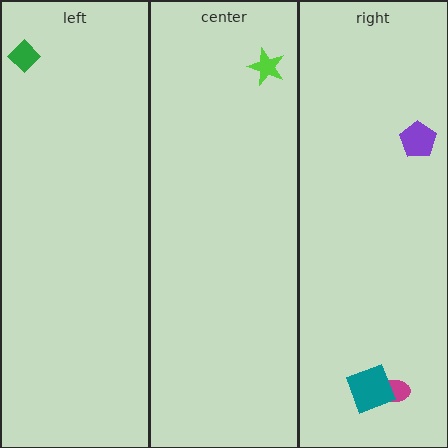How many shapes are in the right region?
3.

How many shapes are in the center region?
1.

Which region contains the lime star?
The center region.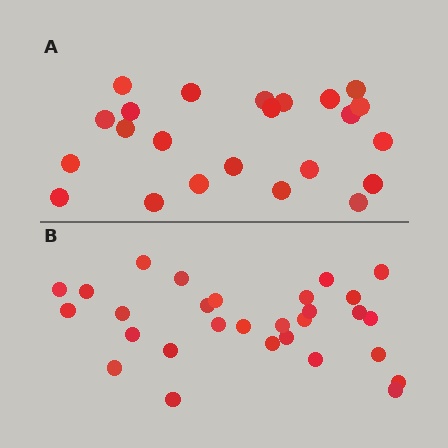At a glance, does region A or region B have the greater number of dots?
Region B (the bottom region) has more dots.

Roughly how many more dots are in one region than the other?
Region B has about 6 more dots than region A.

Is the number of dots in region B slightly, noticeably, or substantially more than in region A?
Region B has noticeably more, but not dramatically so. The ratio is roughly 1.3 to 1.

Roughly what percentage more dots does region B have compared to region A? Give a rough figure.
About 25% more.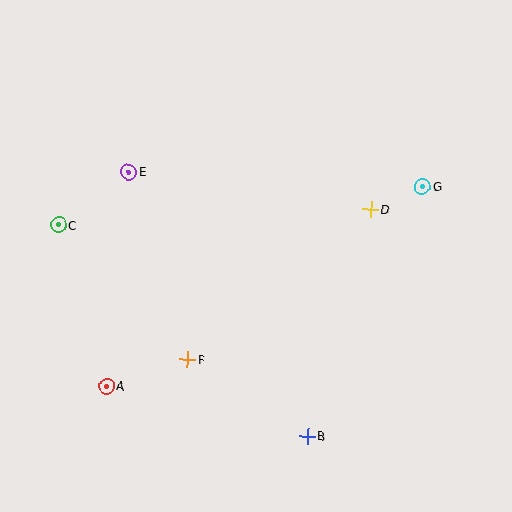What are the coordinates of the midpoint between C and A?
The midpoint between C and A is at (83, 305).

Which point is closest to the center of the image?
Point D at (371, 209) is closest to the center.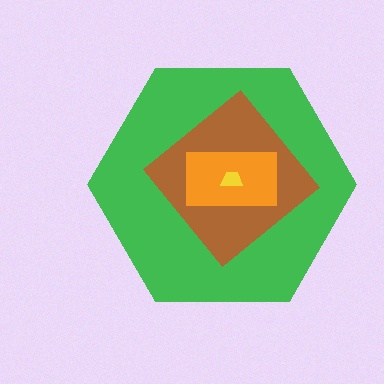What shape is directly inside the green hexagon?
The brown diamond.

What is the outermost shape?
The green hexagon.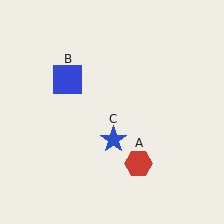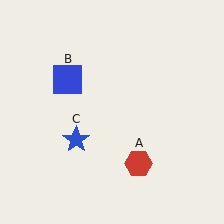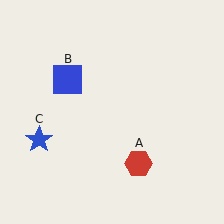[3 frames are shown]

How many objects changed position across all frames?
1 object changed position: blue star (object C).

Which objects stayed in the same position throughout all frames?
Red hexagon (object A) and blue square (object B) remained stationary.